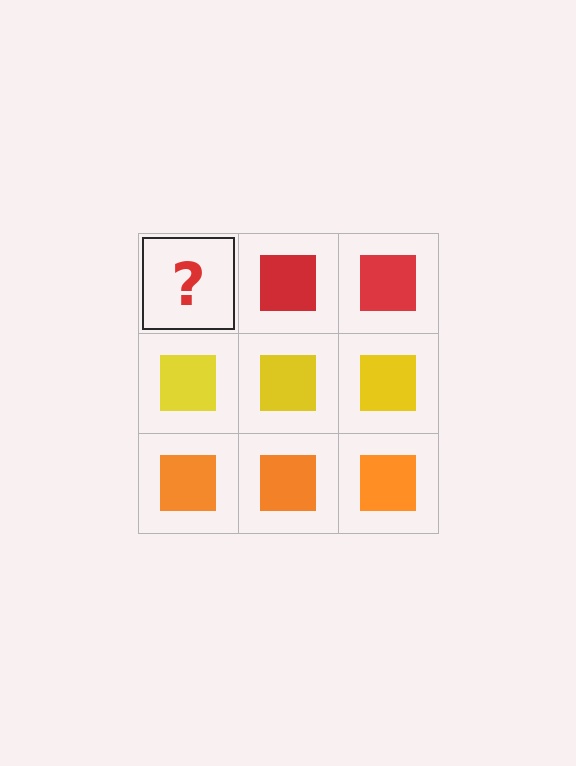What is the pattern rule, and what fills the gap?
The rule is that each row has a consistent color. The gap should be filled with a red square.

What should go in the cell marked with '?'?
The missing cell should contain a red square.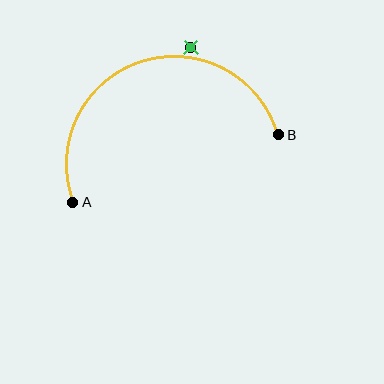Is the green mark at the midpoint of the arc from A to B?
No — the green mark does not lie on the arc at all. It sits slightly outside the curve.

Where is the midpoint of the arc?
The arc midpoint is the point on the curve farthest from the straight line joining A and B. It sits above that line.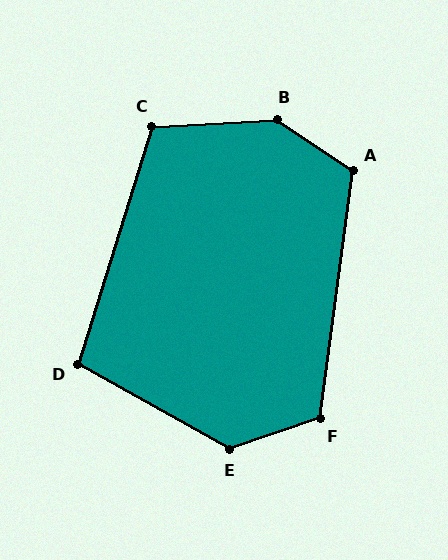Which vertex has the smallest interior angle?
D, at approximately 102 degrees.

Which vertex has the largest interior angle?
B, at approximately 142 degrees.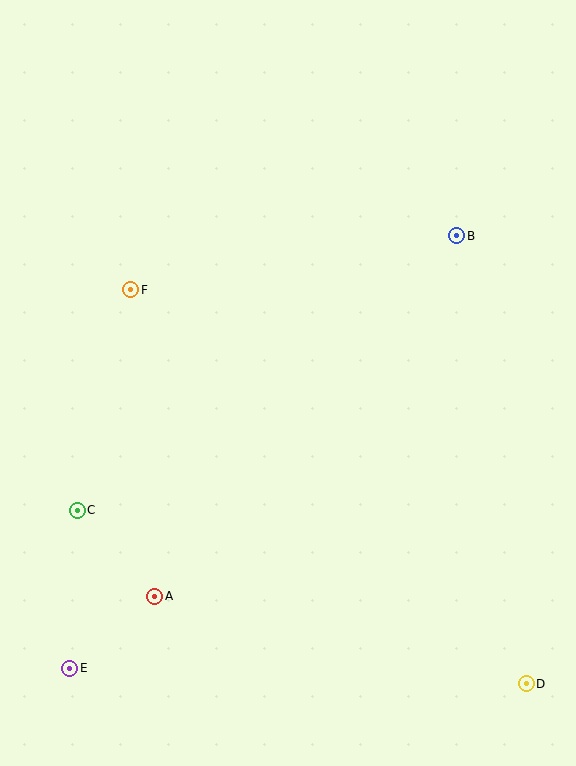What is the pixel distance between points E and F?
The distance between E and F is 383 pixels.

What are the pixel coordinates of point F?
Point F is at (131, 290).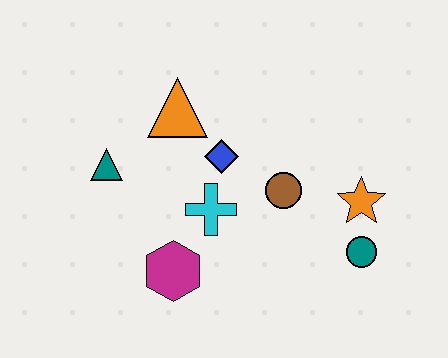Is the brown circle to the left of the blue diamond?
No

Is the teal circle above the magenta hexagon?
Yes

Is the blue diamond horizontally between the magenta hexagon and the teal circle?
Yes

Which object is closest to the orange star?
The teal circle is closest to the orange star.